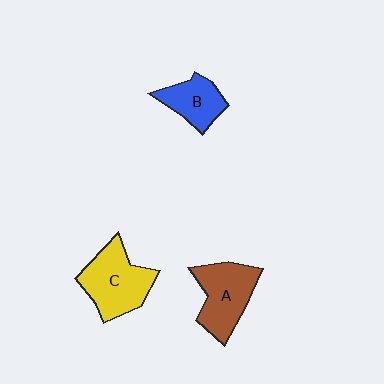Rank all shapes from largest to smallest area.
From largest to smallest: C (yellow), A (brown), B (blue).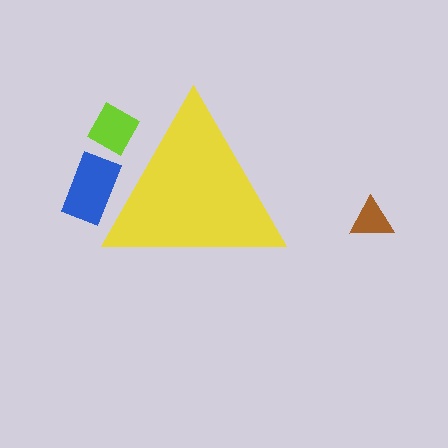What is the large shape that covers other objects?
A yellow triangle.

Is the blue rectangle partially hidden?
Yes, the blue rectangle is partially hidden behind the yellow triangle.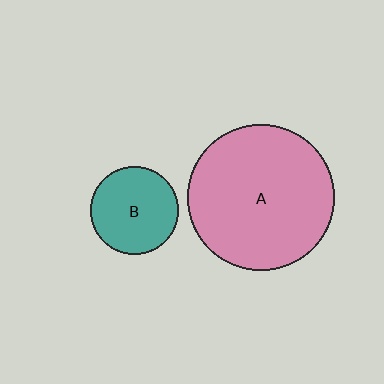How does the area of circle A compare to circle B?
Approximately 2.8 times.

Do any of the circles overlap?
No, none of the circles overlap.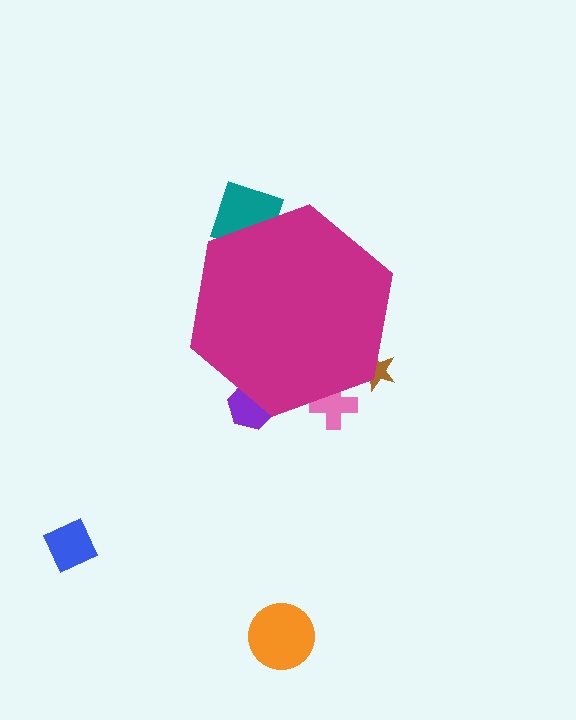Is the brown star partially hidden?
Yes, the brown star is partially hidden behind the magenta hexagon.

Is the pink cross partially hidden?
Yes, the pink cross is partially hidden behind the magenta hexagon.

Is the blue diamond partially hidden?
No, the blue diamond is fully visible.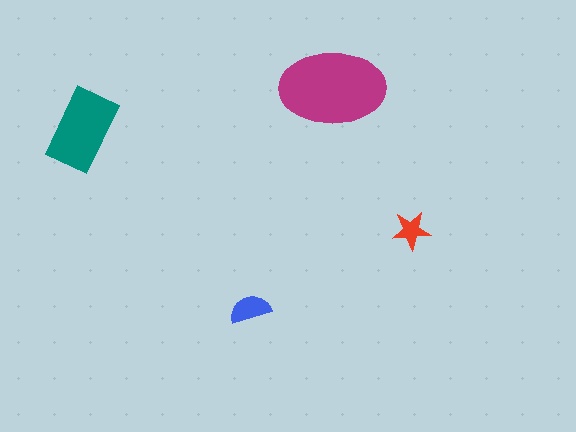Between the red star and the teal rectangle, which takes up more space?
The teal rectangle.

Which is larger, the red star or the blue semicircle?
The blue semicircle.